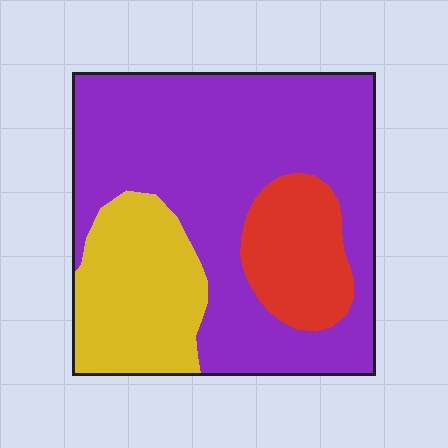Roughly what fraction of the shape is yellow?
Yellow takes up about one quarter (1/4) of the shape.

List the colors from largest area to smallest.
From largest to smallest: purple, yellow, red.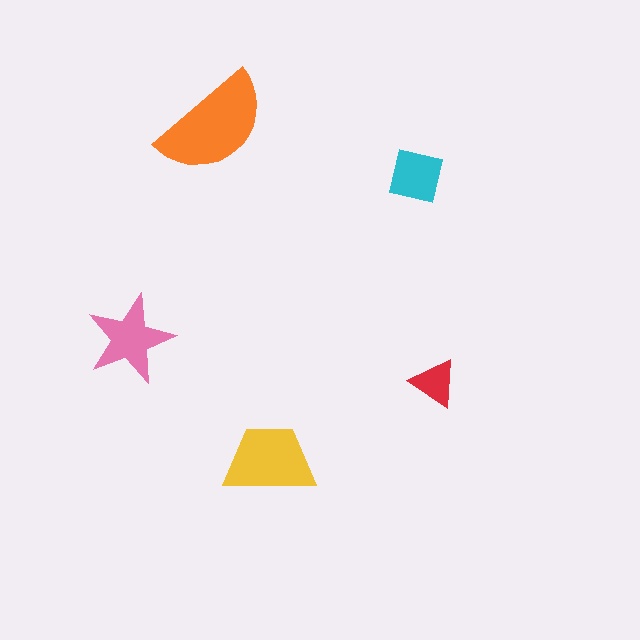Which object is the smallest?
The red triangle.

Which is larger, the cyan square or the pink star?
The pink star.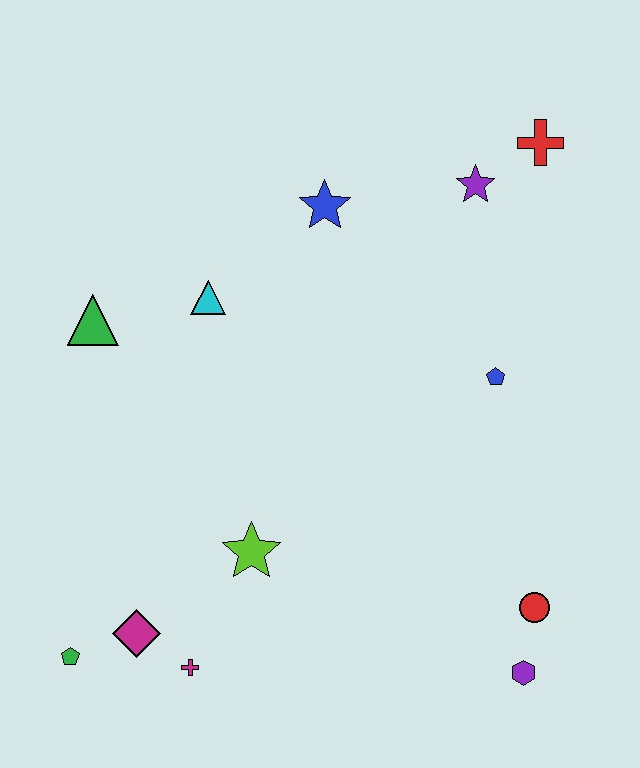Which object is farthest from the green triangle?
The purple hexagon is farthest from the green triangle.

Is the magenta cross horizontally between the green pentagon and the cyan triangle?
Yes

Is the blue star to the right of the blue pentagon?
No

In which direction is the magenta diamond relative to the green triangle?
The magenta diamond is below the green triangle.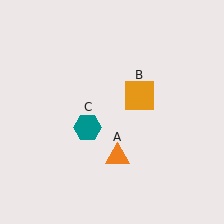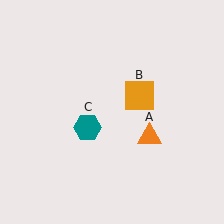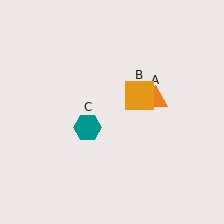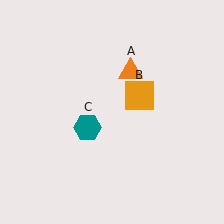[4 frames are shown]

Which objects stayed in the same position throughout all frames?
Orange square (object B) and teal hexagon (object C) remained stationary.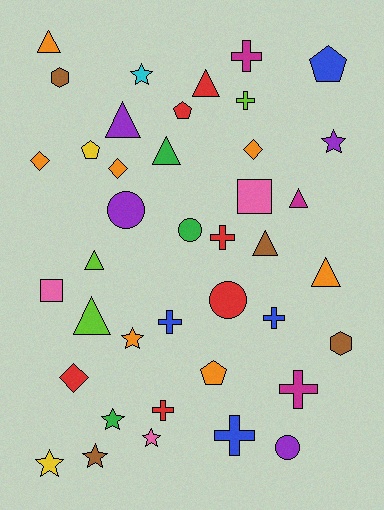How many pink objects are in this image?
There are 3 pink objects.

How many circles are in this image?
There are 4 circles.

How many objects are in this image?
There are 40 objects.